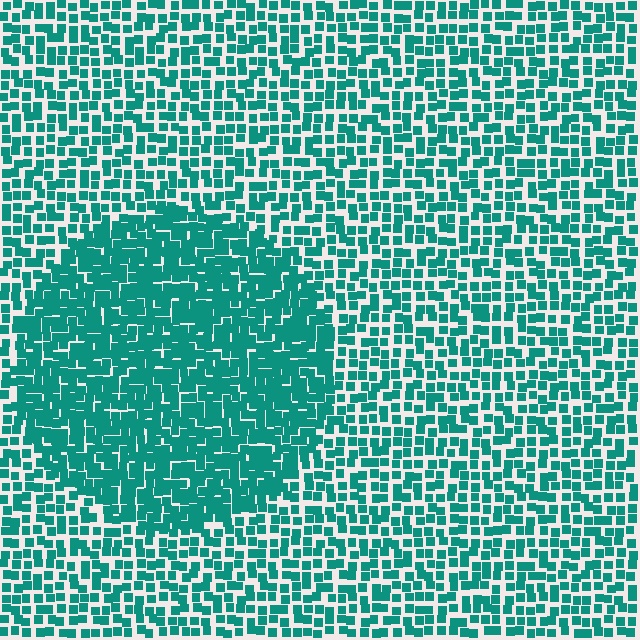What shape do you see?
I see a circle.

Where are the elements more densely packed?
The elements are more densely packed inside the circle boundary.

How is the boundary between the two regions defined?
The boundary is defined by a change in element density (approximately 1.7x ratio). All elements are the same color, size, and shape.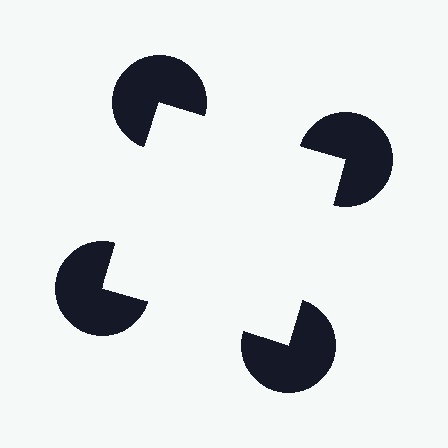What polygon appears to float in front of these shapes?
An illusory square — its edges are inferred from the aligned wedge cuts in the pac-man discs, not physically drawn.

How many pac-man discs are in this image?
There are 4 — one at each vertex of the illusory square.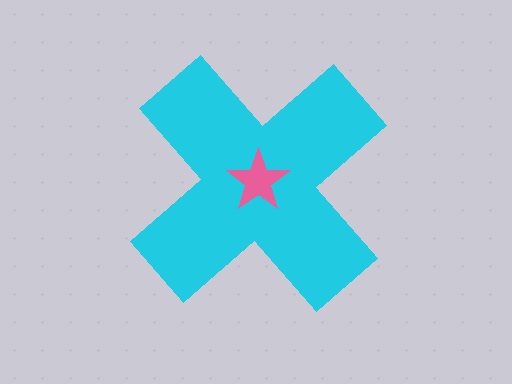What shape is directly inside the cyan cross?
The pink star.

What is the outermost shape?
The cyan cross.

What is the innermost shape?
The pink star.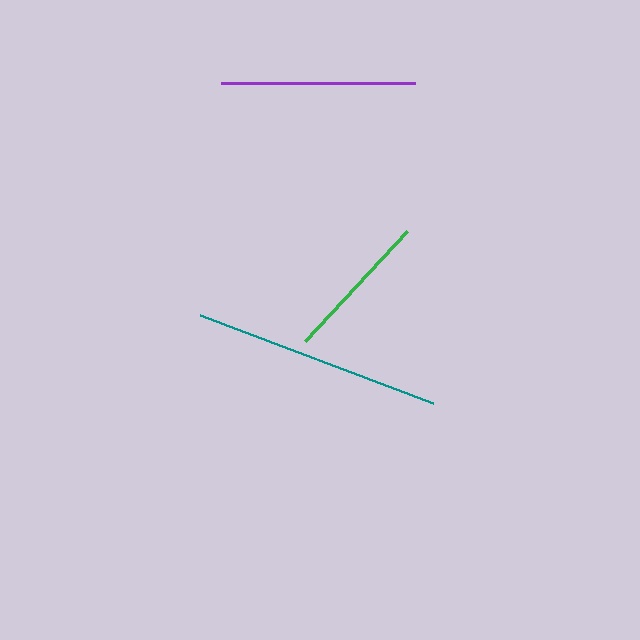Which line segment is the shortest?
The green line is the shortest at approximately 149 pixels.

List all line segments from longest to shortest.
From longest to shortest: teal, purple, green.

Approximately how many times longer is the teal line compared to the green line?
The teal line is approximately 1.7 times the length of the green line.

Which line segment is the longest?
The teal line is the longest at approximately 250 pixels.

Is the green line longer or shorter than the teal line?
The teal line is longer than the green line.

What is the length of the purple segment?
The purple segment is approximately 195 pixels long.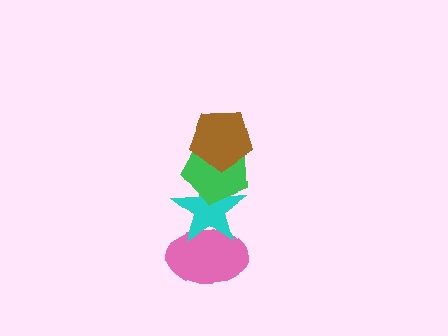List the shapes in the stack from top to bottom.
From top to bottom: the brown pentagon, the green pentagon, the cyan star, the pink ellipse.